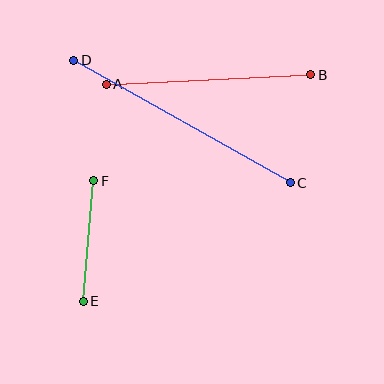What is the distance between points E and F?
The distance is approximately 121 pixels.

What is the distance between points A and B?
The distance is approximately 204 pixels.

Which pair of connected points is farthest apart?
Points C and D are farthest apart.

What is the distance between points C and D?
The distance is approximately 249 pixels.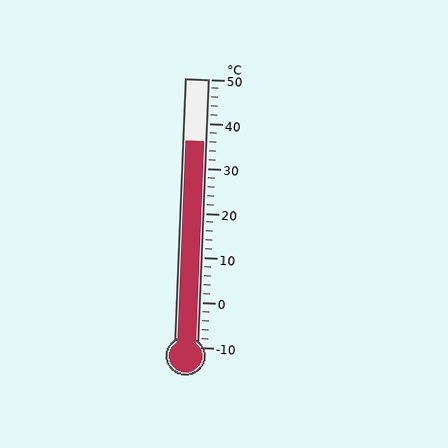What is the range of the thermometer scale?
The thermometer scale ranges from -10°C to 50°C.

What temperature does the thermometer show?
The thermometer shows approximately 36°C.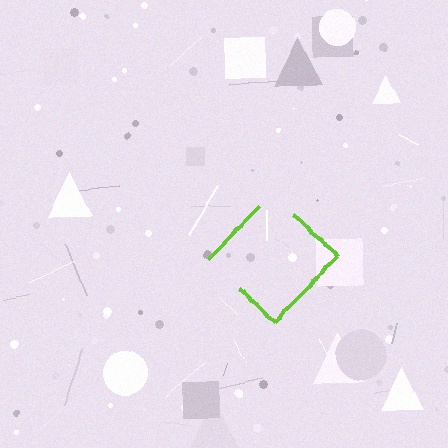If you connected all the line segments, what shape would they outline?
They would outline a diamond.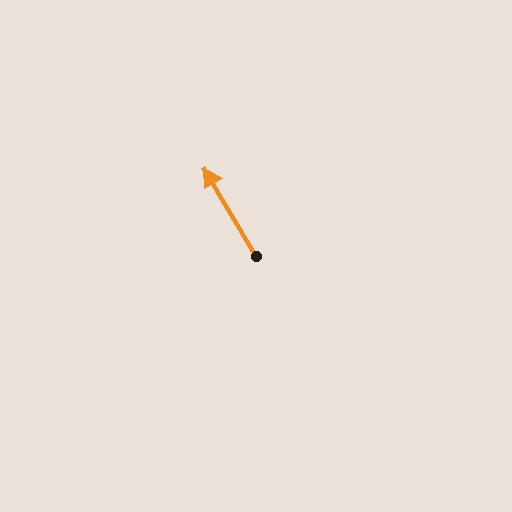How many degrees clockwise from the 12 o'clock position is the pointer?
Approximately 329 degrees.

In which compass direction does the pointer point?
Northwest.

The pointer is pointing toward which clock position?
Roughly 11 o'clock.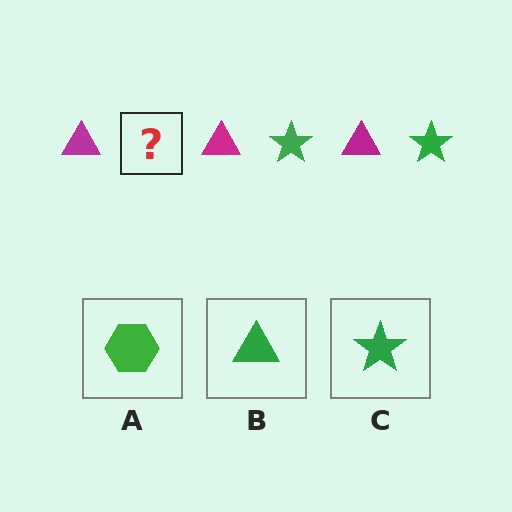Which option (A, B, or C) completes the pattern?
C.